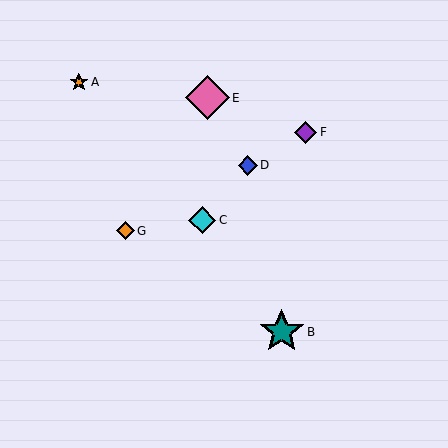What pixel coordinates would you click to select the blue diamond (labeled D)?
Click at (248, 165) to select the blue diamond D.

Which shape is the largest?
The teal star (labeled B) is the largest.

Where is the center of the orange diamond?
The center of the orange diamond is at (125, 231).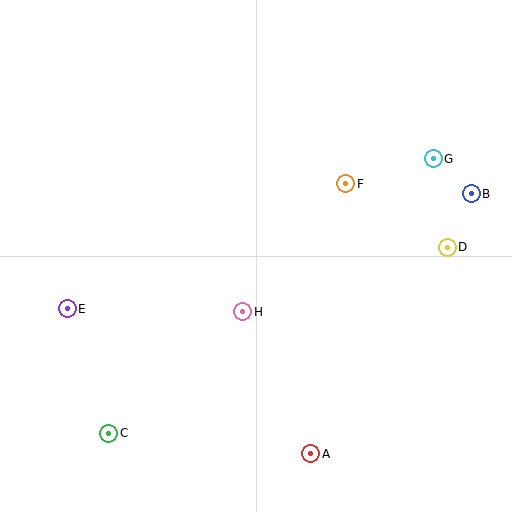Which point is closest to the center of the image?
Point H at (243, 312) is closest to the center.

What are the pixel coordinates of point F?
Point F is at (346, 184).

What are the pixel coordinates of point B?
Point B is at (471, 194).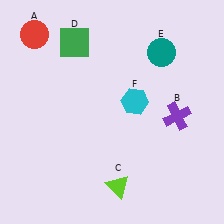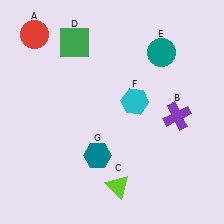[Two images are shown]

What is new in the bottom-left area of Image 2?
A teal hexagon (G) was added in the bottom-left area of Image 2.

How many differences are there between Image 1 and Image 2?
There is 1 difference between the two images.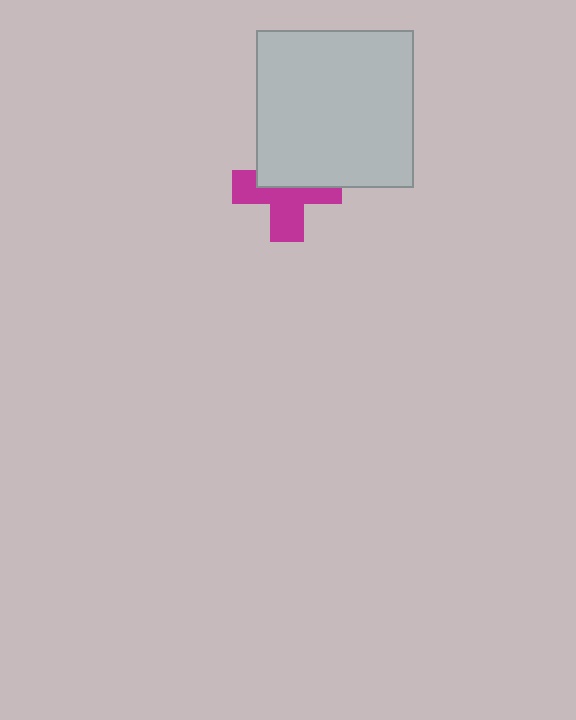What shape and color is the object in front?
The object in front is a light gray square.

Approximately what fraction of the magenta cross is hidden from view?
Roughly 45% of the magenta cross is hidden behind the light gray square.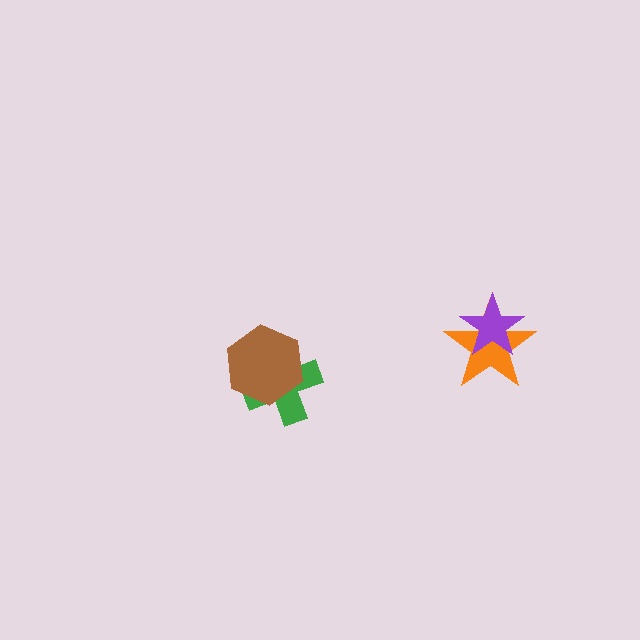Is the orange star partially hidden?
Yes, it is partially covered by another shape.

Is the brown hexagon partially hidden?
No, no other shape covers it.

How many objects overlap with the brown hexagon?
1 object overlaps with the brown hexagon.